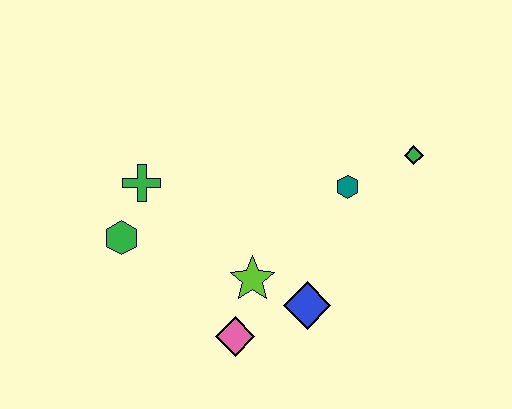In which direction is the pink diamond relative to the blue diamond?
The pink diamond is to the left of the blue diamond.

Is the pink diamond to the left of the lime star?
Yes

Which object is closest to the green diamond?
The teal hexagon is closest to the green diamond.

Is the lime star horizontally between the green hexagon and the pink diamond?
No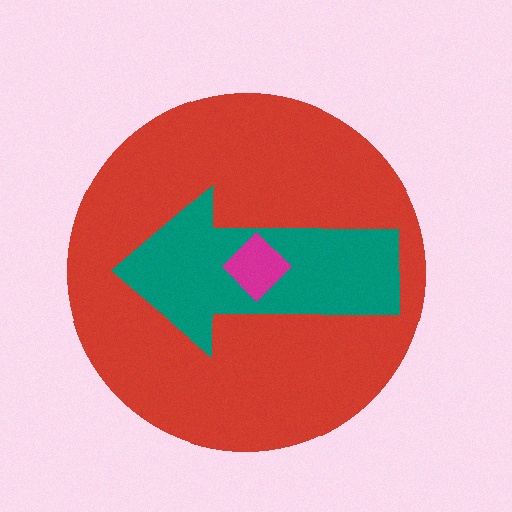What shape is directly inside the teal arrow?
The magenta diamond.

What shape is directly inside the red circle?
The teal arrow.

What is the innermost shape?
The magenta diamond.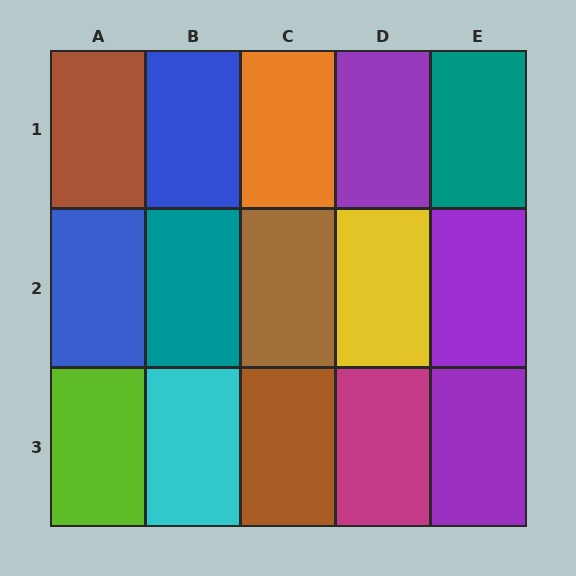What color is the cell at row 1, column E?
Teal.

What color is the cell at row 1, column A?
Brown.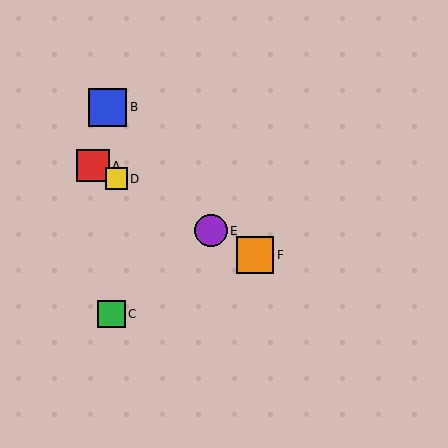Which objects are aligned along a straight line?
Objects A, D, E, F are aligned along a straight line.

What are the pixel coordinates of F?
Object F is at (255, 255).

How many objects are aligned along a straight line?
4 objects (A, D, E, F) are aligned along a straight line.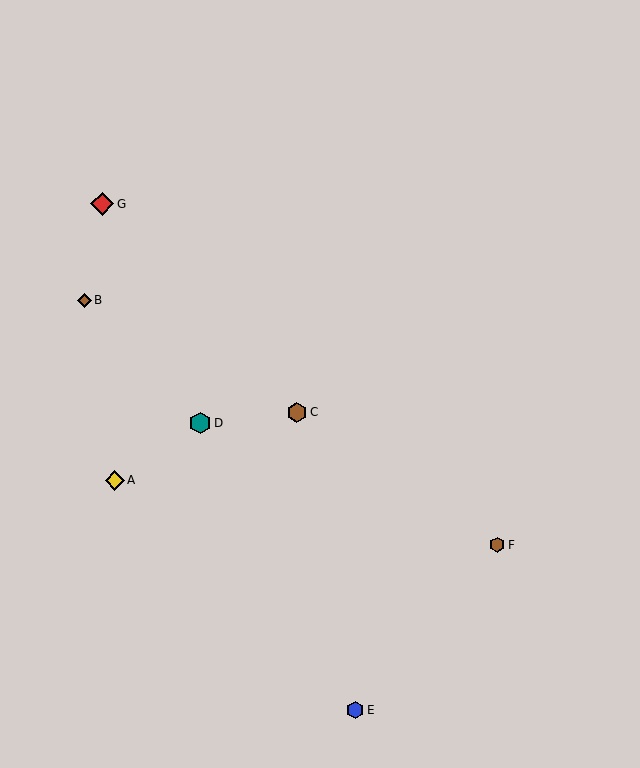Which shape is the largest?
The red diamond (labeled G) is the largest.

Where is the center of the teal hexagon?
The center of the teal hexagon is at (200, 423).